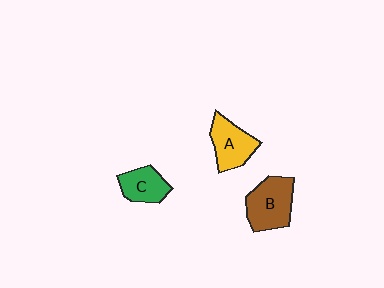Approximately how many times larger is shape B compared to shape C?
Approximately 1.5 times.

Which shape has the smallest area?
Shape C (green).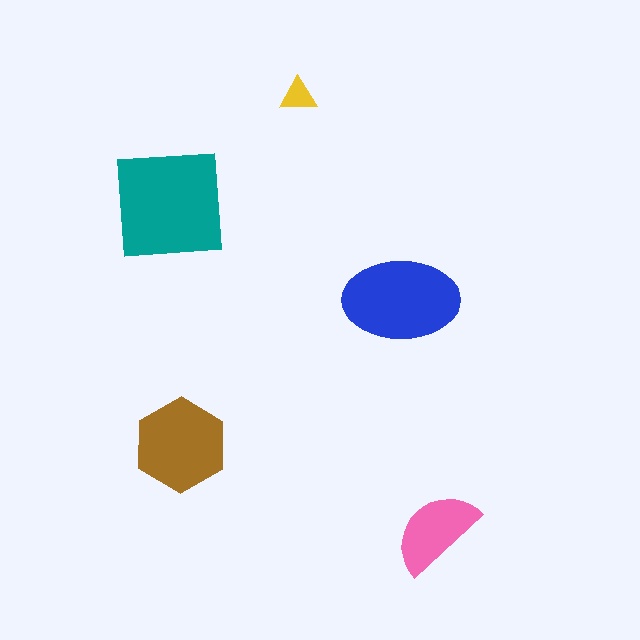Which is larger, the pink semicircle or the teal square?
The teal square.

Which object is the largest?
The teal square.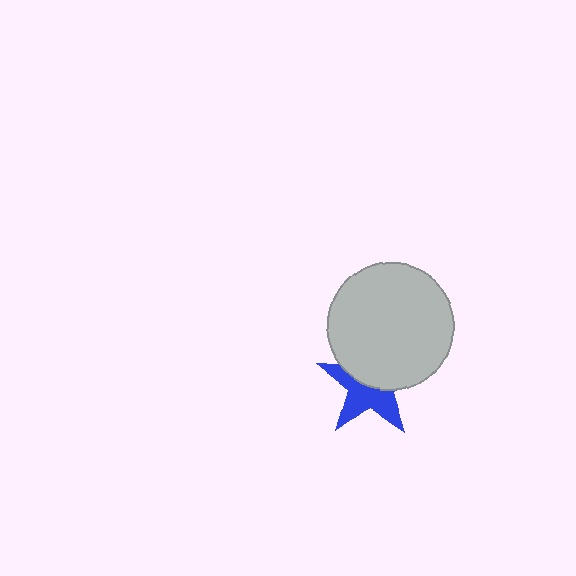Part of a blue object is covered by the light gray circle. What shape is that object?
It is a star.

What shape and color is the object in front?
The object in front is a light gray circle.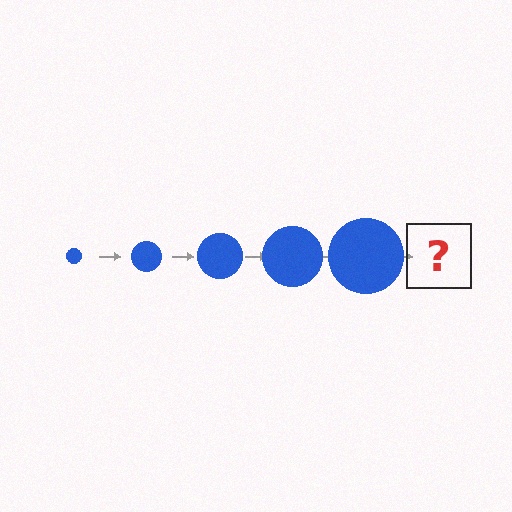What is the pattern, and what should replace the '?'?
The pattern is that the circle gets progressively larger each step. The '?' should be a blue circle, larger than the previous one.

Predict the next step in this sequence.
The next step is a blue circle, larger than the previous one.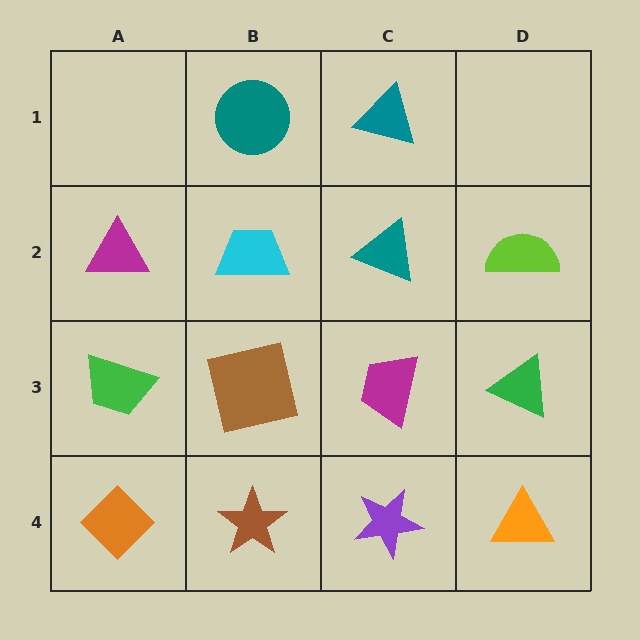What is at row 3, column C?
A magenta trapezoid.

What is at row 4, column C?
A purple star.